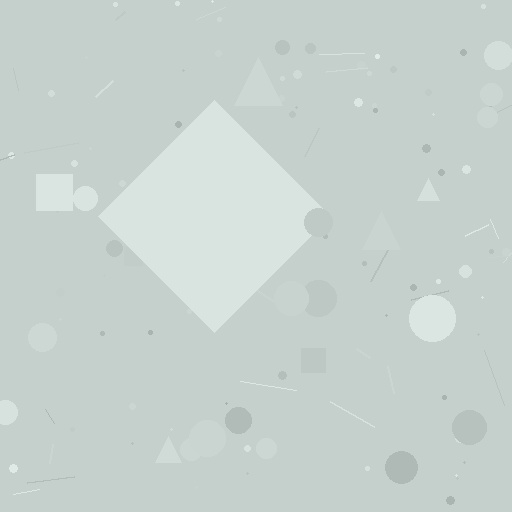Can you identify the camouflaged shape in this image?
The camouflaged shape is a diamond.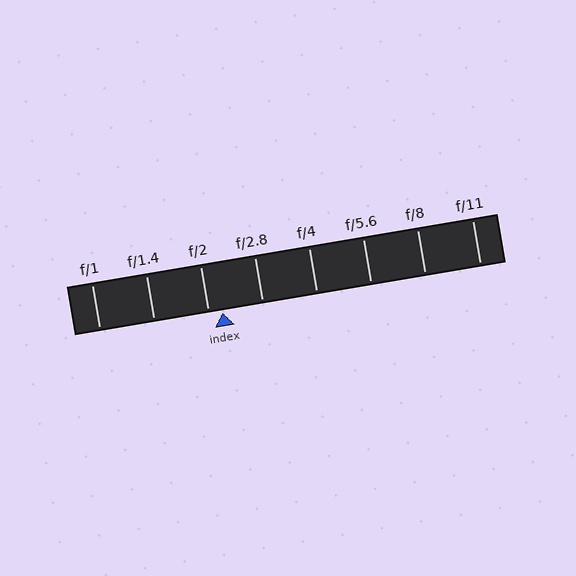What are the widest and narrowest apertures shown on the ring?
The widest aperture shown is f/1 and the narrowest is f/11.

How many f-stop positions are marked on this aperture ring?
There are 8 f-stop positions marked.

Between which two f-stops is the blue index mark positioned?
The index mark is between f/2 and f/2.8.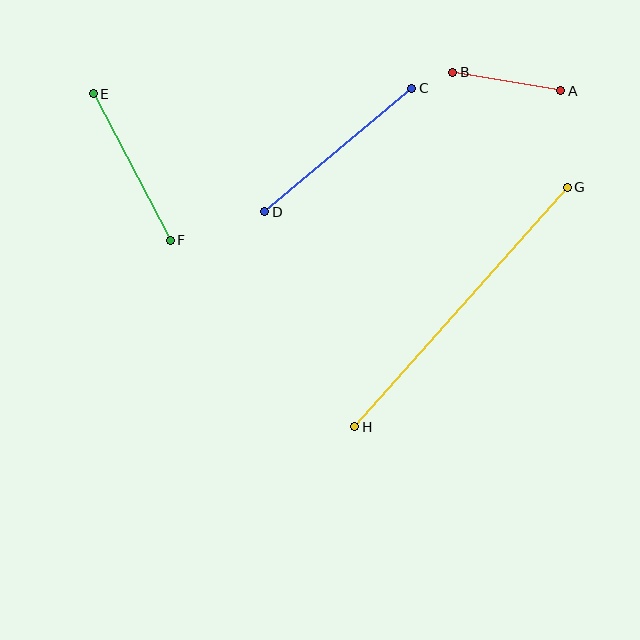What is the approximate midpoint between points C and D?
The midpoint is at approximately (338, 150) pixels.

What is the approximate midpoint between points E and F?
The midpoint is at approximately (132, 167) pixels.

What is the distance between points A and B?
The distance is approximately 110 pixels.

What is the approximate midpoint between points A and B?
The midpoint is at approximately (507, 81) pixels.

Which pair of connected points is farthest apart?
Points G and H are farthest apart.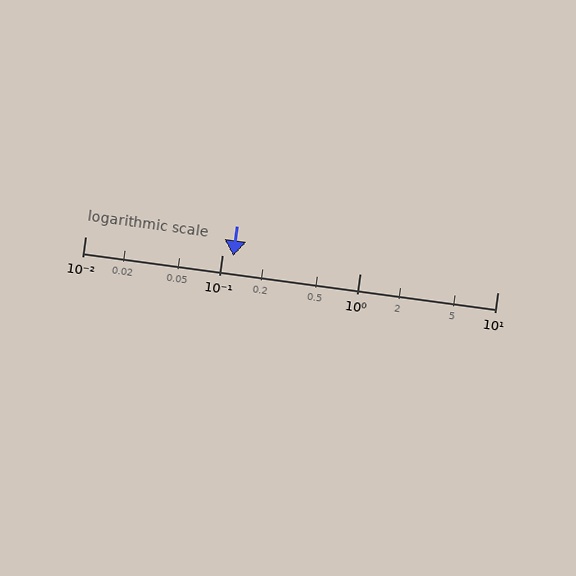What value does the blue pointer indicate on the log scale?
The pointer indicates approximately 0.12.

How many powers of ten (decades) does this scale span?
The scale spans 3 decades, from 0.01 to 10.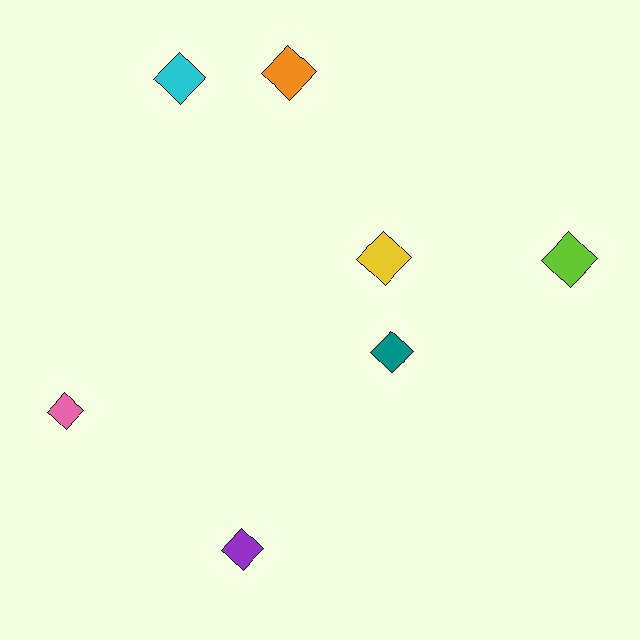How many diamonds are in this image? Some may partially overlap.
There are 7 diamonds.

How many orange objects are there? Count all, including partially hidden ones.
There is 1 orange object.